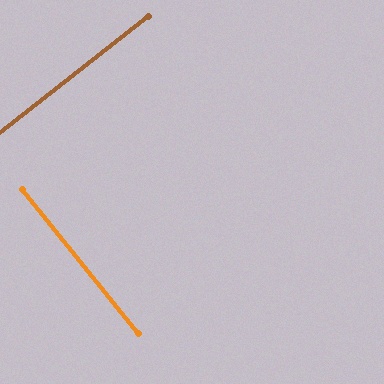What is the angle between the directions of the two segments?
Approximately 89 degrees.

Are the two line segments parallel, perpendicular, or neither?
Perpendicular — they meet at approximately 89°.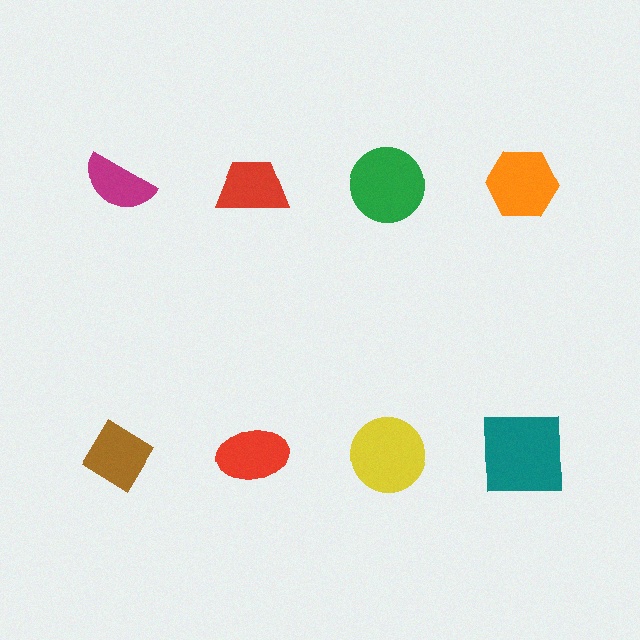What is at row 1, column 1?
A magenta semicircle.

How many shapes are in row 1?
4 shapes.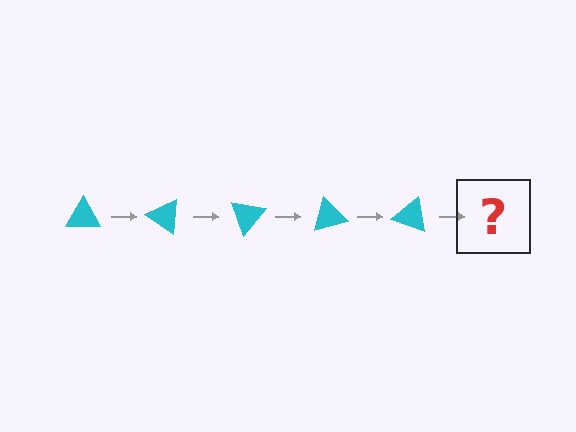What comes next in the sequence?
The next element should be a cyan triangle rotated 175 degrees.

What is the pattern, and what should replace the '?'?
The pattern is that the triangle rotates 35 degrees each step. The '?' should be a cyan triangle rotated 175 degrees.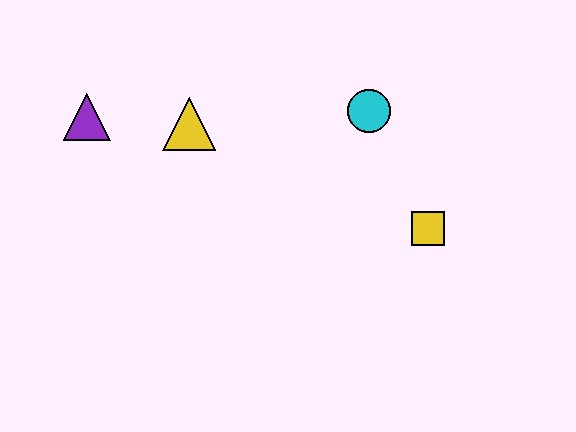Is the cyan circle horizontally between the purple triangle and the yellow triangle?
No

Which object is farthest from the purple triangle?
The yellow square is farthest from the purple triangle.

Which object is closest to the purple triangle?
The yellow triangle is closest to the purple triangle.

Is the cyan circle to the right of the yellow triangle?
Yes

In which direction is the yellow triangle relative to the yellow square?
The yellow triangle is to the left of the yellow square.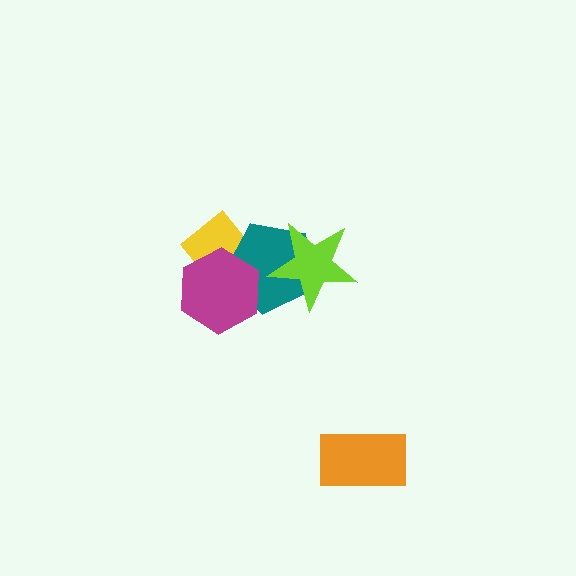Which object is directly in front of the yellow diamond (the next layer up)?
The teal pentagon is directly in front of the yellow diamond.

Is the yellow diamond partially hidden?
Yes, it is partially covered by another shape.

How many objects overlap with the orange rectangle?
0 objects overlap with the orange rectangle.